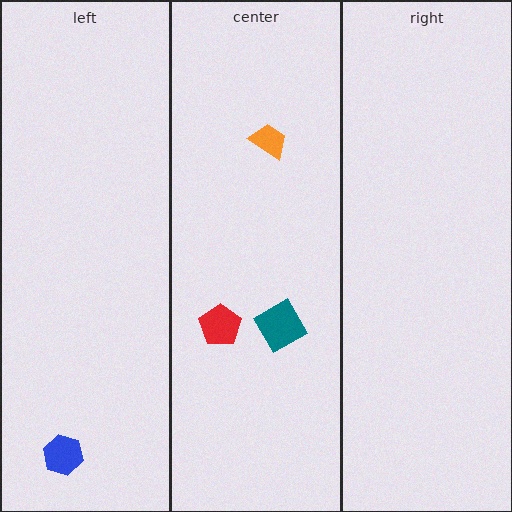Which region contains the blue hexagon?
The left region.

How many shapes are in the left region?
1.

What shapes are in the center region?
The red pentagon, the teal diamond, the orange trapezoid.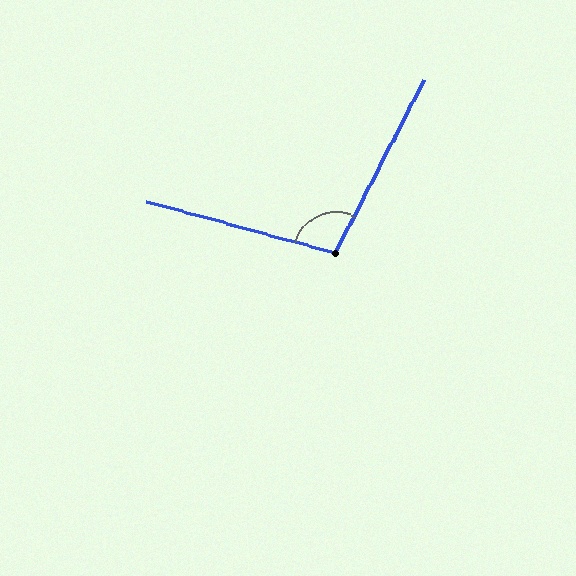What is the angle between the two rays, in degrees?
Approximately 102 degrees.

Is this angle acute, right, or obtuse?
It is obtuse.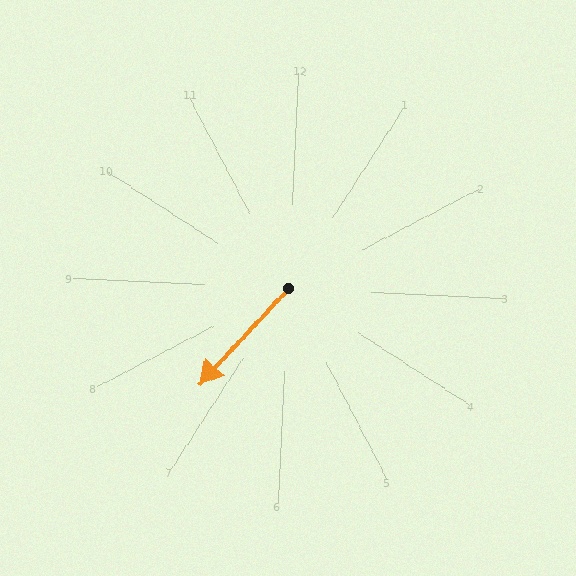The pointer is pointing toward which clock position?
Roughly 7 o'clock.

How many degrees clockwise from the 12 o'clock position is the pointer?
Approximately 220 degrees.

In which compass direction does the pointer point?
Southwest.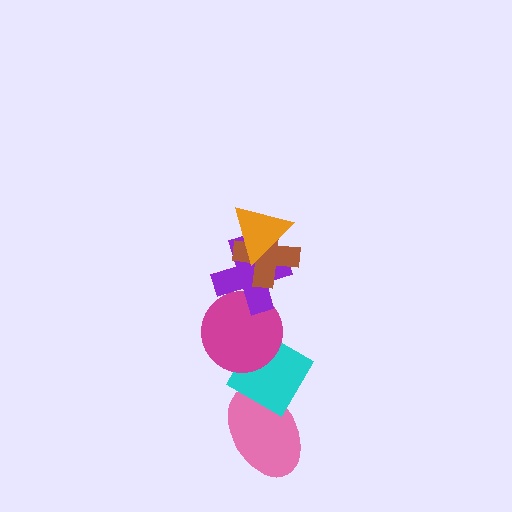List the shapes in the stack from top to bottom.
From top to bottom: the orange triangle, the brown cross, the purple cross, the magenta circle, the cyan diamond, the pink ellipse.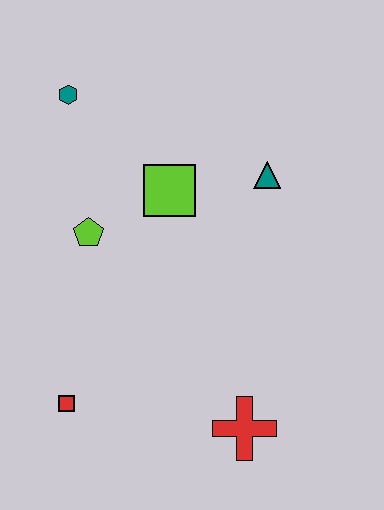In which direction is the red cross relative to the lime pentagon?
The red cross is below the lime pentagon.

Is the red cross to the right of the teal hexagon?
Yes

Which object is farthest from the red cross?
The teal hexagon is farthest from the red cross.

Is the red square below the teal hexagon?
Yes